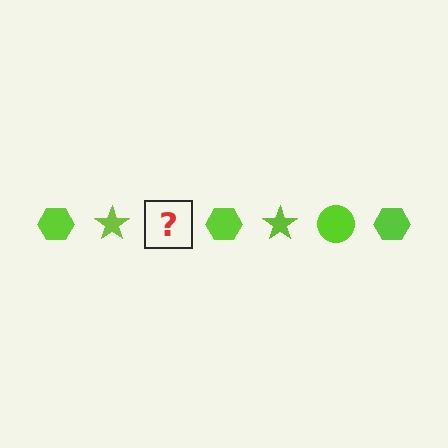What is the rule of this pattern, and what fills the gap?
The rule is that the pattern cycles through hexagon, star, circle shapes in lime. The gap should be filled with a lime circle.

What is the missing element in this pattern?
The missing element is a lime circle.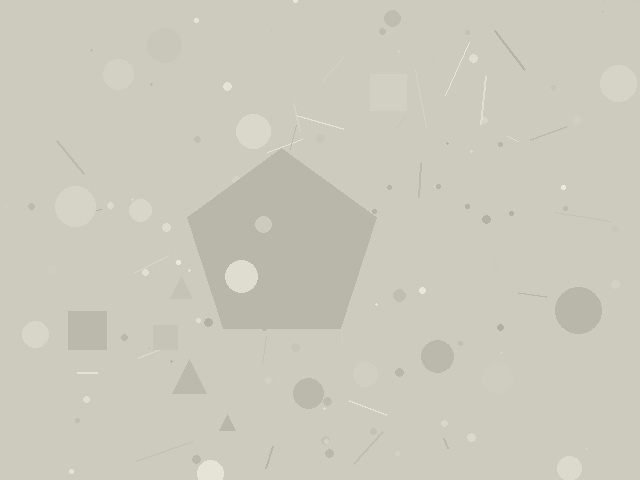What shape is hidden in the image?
A pentagon is hidden in the image.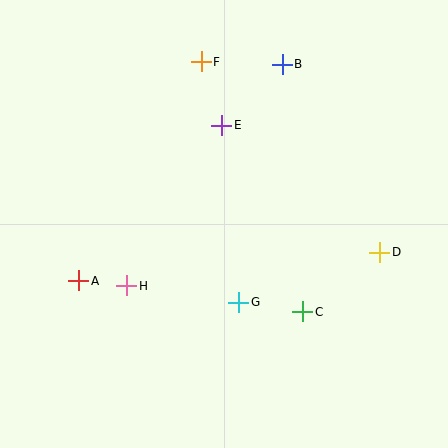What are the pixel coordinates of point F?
Point F is at (201, 62).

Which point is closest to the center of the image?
Point G at (239, 302) is closest to the center.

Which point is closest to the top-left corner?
Point F is closest to the top-left corner.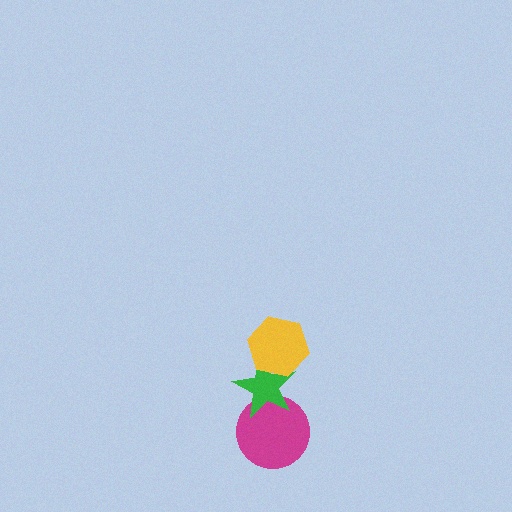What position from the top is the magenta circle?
The magenta circle is 3rd from the top.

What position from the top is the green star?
The green star is 2nd from the top.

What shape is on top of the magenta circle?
The green star is on top of the magenta circle.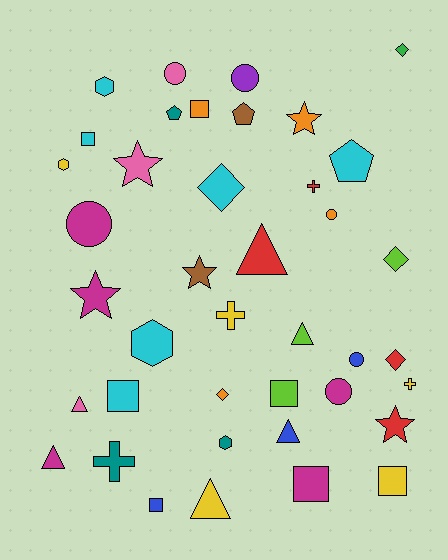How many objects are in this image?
There are 40 objects.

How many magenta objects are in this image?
There are 5 magenta objects.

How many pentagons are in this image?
There are 3 pentagons.